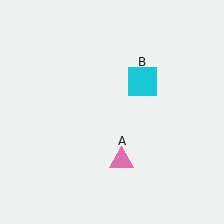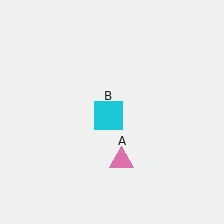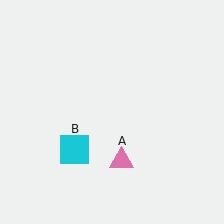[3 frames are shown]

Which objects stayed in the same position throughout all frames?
Pink triangle (object A) remained stationary.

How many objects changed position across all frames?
1 object changed position: cyan square (object B).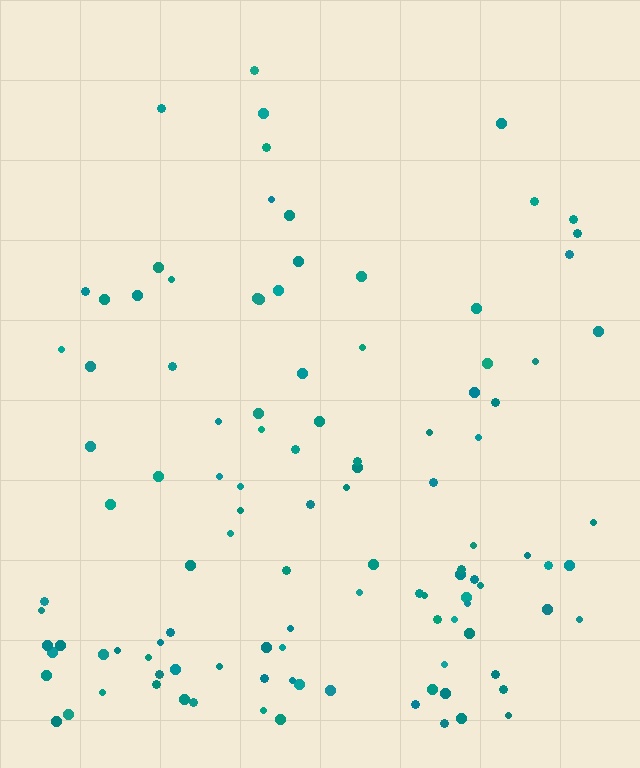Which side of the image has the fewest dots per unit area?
The top.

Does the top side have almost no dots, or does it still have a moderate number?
Still a moderate number, just noticeably fewer than the bottom.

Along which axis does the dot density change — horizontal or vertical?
Vertical.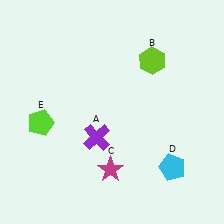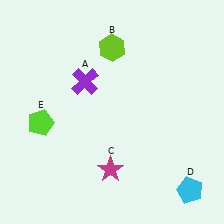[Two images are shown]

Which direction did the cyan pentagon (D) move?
The cyan pentagon (D) moved down.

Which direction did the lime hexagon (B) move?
The lime hexagon (B) moved left.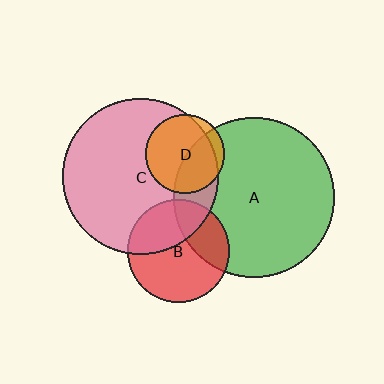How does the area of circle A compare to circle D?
Approximately 4.1 times.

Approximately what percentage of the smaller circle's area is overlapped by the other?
Approximately 35%.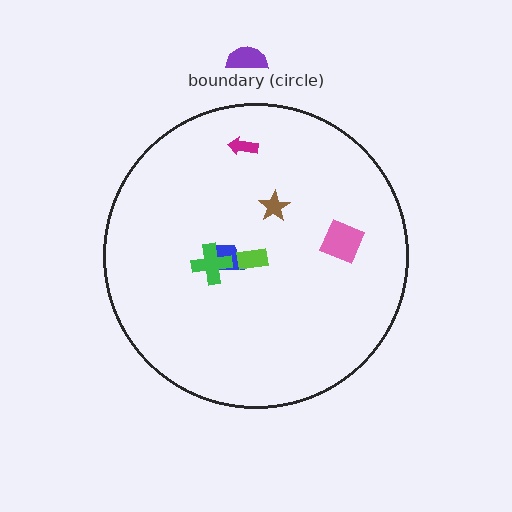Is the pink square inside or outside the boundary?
Inside.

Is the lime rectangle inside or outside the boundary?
Inside.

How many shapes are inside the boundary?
6 inside, 1 outside.